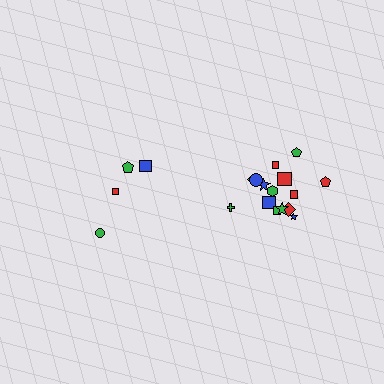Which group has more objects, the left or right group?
The right group.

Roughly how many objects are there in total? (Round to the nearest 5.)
Roughly 20 objects in total.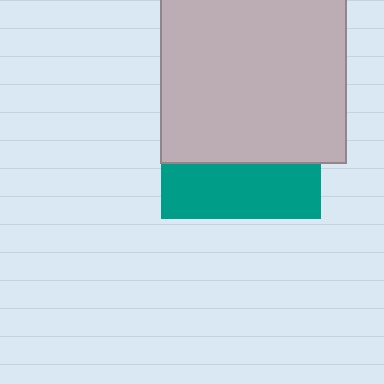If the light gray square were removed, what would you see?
You would see the complete teal square.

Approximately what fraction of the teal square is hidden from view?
Roughly 65% of the teal square is hidden behind the light gray square.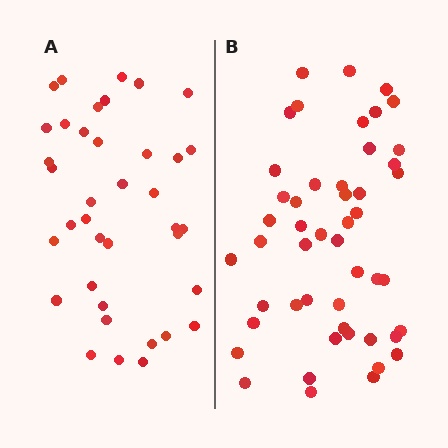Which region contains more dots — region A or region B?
Region B (the right region) has more dots.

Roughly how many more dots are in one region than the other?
Region B has roughly 12 or so more dots than region A.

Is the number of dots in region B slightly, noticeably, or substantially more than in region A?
Region B has noticeably more, but not dramatically so. The ratio is roughly 1.3 to 1.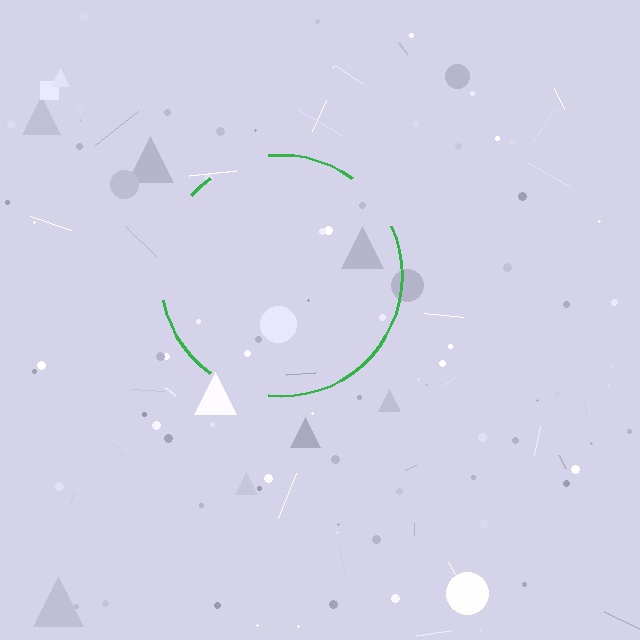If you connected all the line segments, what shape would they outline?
They would outline a circle.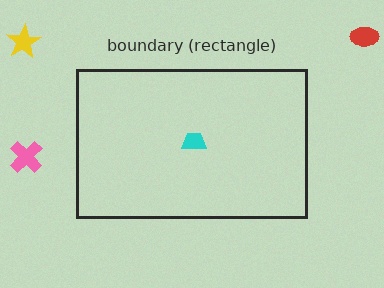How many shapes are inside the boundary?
1 inside, 3 outside.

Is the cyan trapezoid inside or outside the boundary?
Inside.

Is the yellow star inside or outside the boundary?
Outside.